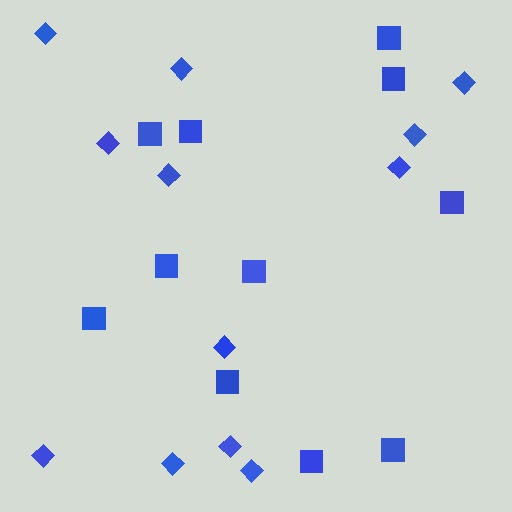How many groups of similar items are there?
There are 2 groups: one group of diamonds (12) and one group of squares (11).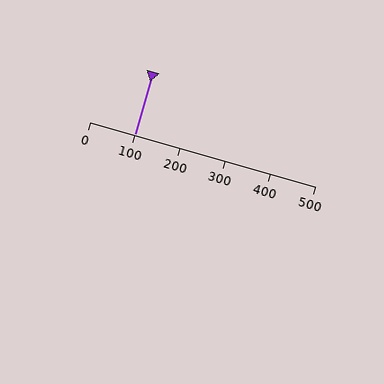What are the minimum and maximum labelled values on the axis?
The axis runs from 0 to 500.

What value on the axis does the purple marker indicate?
The marker indicates approximately 100.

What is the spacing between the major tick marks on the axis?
The major ticks are spaced 100 apart.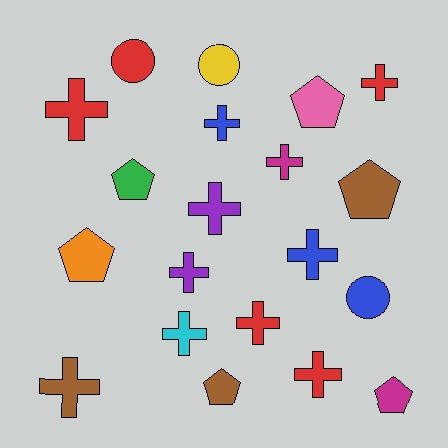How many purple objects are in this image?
There are 2 purple objects.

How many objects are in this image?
There are 20 objects.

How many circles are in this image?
There are 3 circles.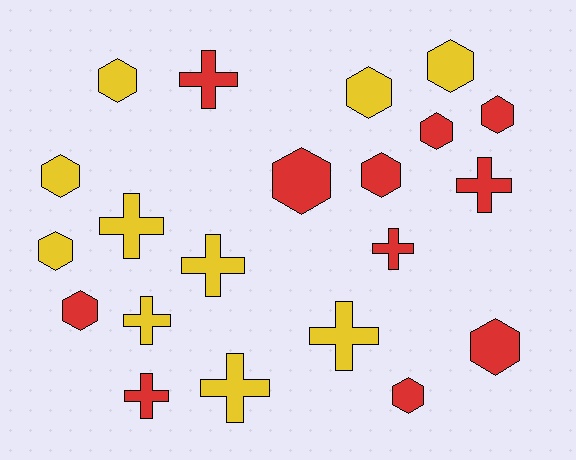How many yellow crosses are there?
There are 5 yellow crosses.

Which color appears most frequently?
Red, with 11 objects.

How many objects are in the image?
There are 21 objects.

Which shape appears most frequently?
Hexagon, with 12 objects.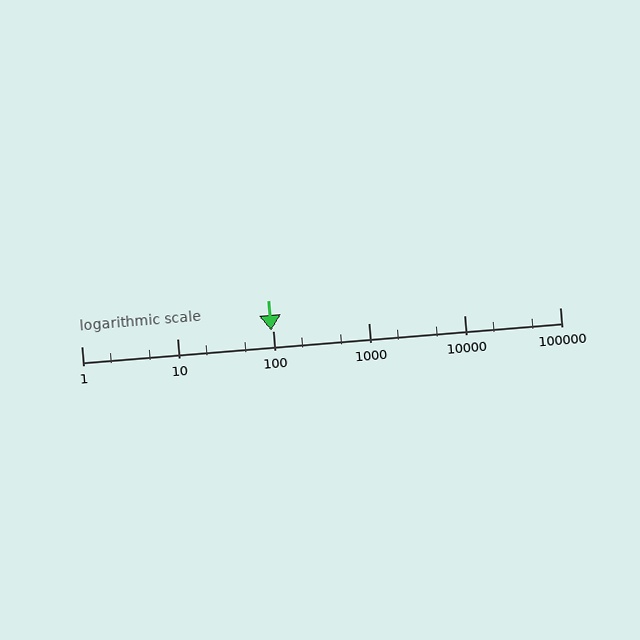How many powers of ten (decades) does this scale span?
The scale spans 5 decades, from 1 to 100000.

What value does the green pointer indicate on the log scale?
The pointer indicates approximately 97.